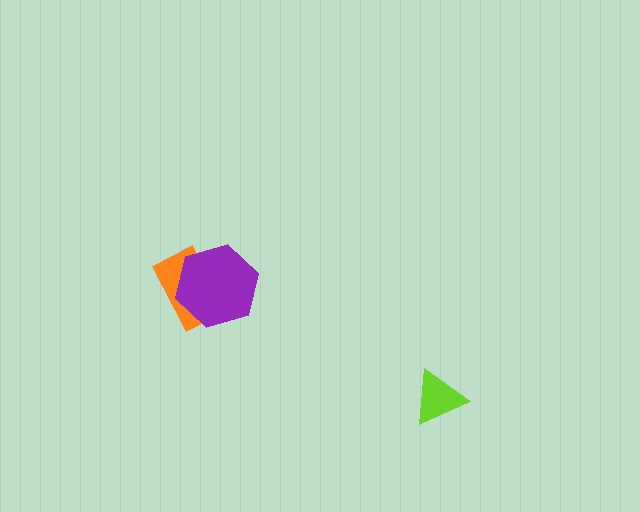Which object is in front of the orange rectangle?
The purple hexagon is in front of the orange rectangle.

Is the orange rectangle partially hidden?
Yes, it is partially covered by another shape.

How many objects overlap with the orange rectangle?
1 object overlaps with the orange rectangle.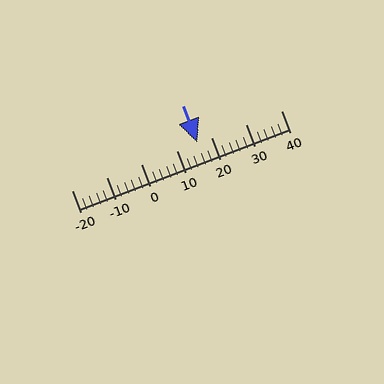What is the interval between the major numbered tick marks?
The major tick marks are spaced 10 units apart.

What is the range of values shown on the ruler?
The ruler shows values from -20 to 40.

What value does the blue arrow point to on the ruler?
The blue arrow points to approximately 16.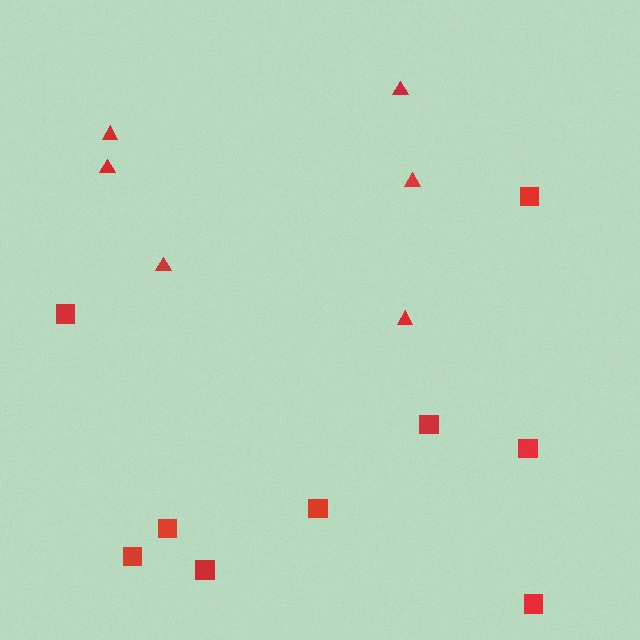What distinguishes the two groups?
There are 2 groups: one group of triangles (6) and one group of squares (9).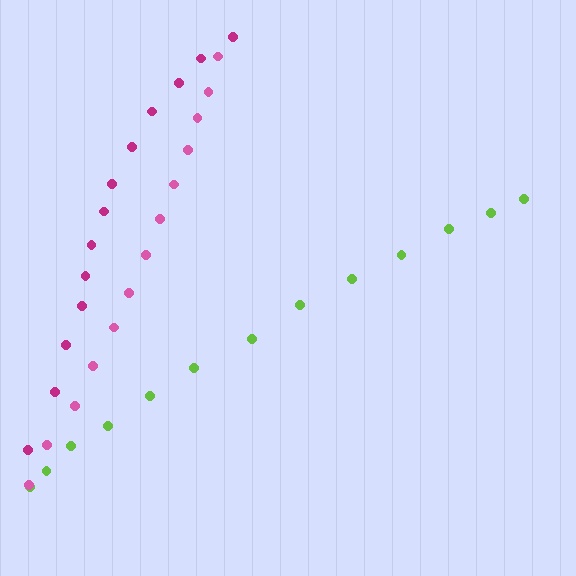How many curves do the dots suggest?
There are 3 distinct paths.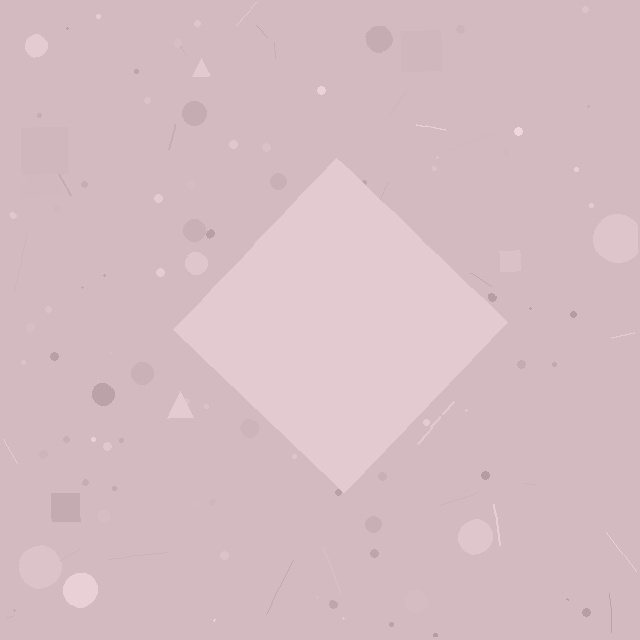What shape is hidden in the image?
A diamond is hidden in the image.